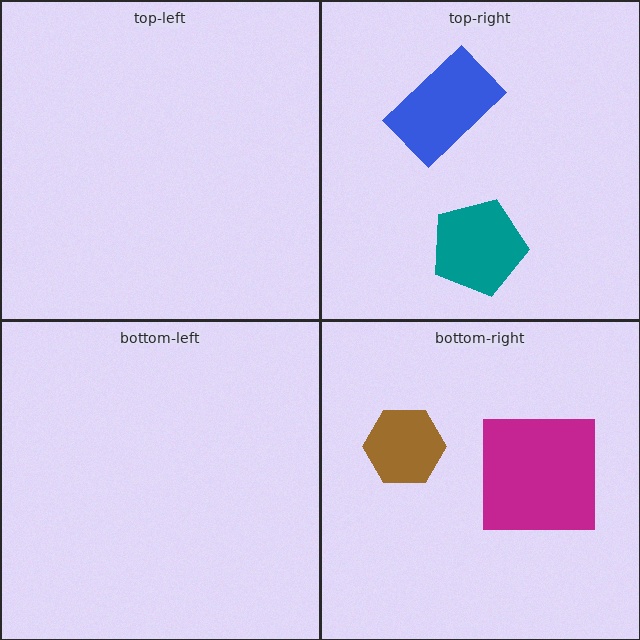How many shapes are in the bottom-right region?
2.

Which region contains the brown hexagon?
The bottom-right region.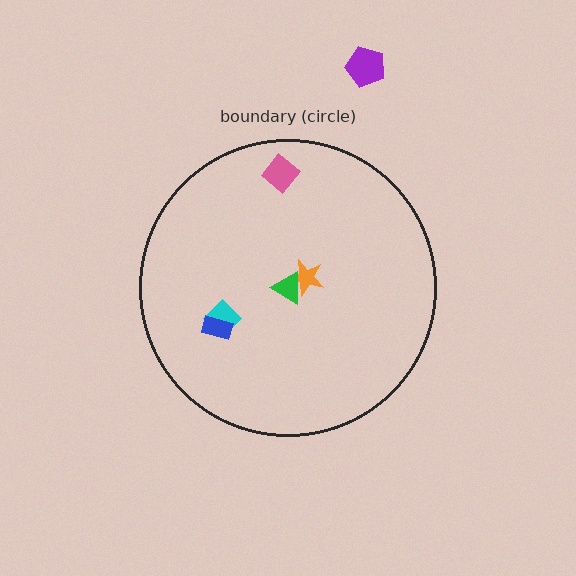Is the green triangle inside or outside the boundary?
Inside.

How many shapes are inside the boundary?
5 inside, 1 outside.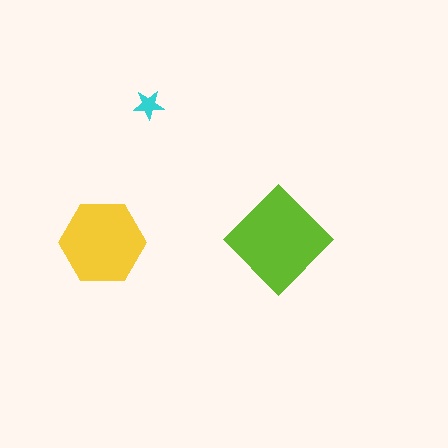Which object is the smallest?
The cyan star.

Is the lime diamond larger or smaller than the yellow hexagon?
Larger.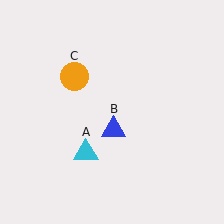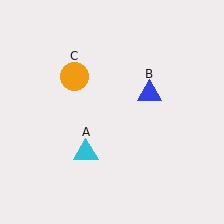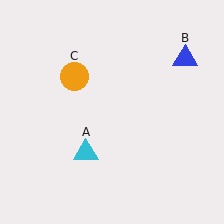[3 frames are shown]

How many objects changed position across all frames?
1 object changed position: blue triangle (object B).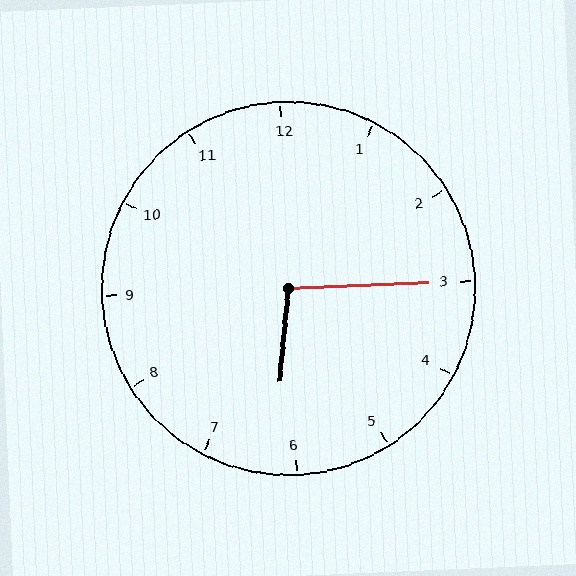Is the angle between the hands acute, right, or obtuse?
It is obtuse.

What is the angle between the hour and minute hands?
Approximately 98 degrees.